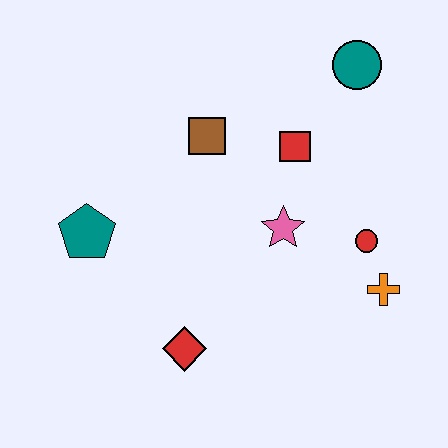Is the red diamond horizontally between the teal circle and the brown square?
No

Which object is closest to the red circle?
The orange cross is closest to the red circle.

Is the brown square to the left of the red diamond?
No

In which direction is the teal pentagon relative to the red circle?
The teal pentagon is to the left of the red circle.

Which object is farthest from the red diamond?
The teal circle is farthest from the red diamond.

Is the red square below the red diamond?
No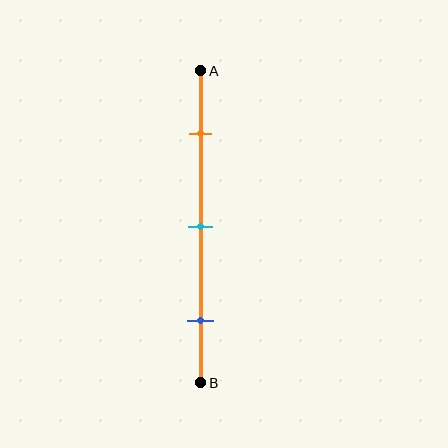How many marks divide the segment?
There are 3 marks dividing the segment.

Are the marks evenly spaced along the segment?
Yes, the marks are approximately evenly spaced.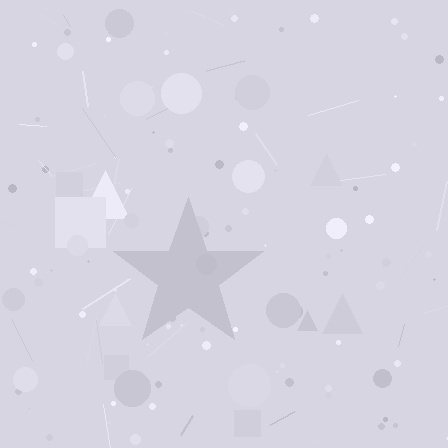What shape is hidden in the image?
A star is hidden in the image.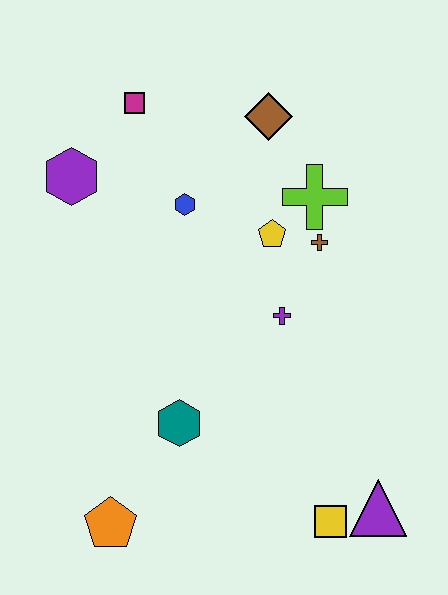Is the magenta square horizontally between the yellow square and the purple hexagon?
Yes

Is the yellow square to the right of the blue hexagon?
Yes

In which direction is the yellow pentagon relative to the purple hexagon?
The yellow pentagon is to the right of the purple hexagon.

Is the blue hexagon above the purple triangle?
Yes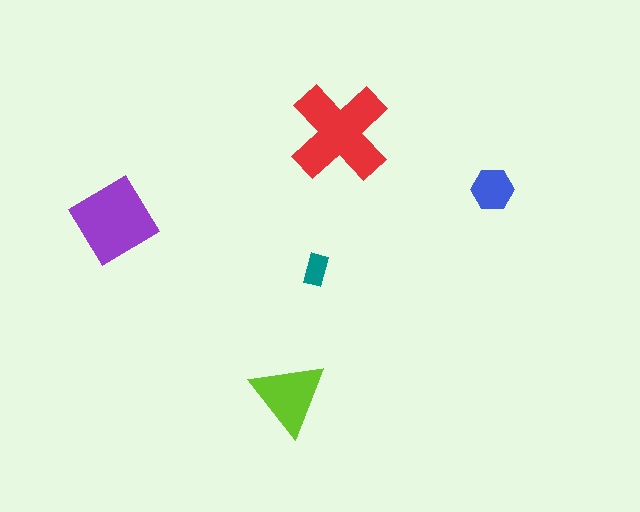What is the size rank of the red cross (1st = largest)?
1st.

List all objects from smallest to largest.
The teal rectangle, the blue hexagon, the lime triangle, the purple diamond, the red cross.